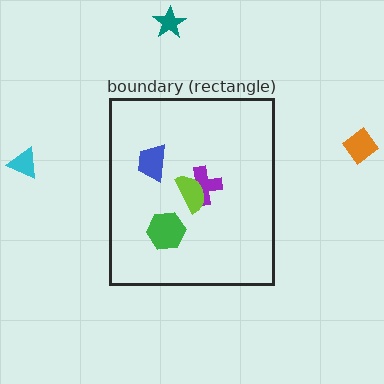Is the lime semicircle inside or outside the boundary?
Inside.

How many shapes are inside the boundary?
4 inside, 3 outside.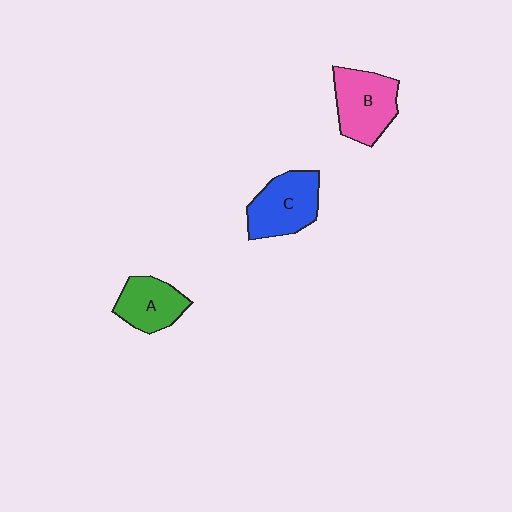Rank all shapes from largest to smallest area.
From largest to smallest: B (pink), C (blue), A (green).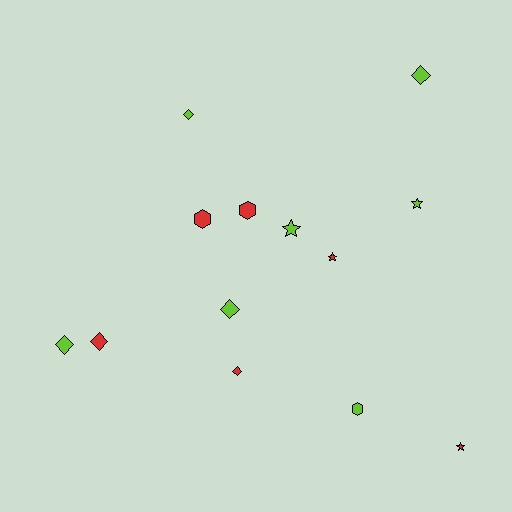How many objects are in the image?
There are 13 objects.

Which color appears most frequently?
Lime, with 7 objects.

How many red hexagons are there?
There are 2 red hexagons.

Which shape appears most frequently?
Diamond, with 6 objects.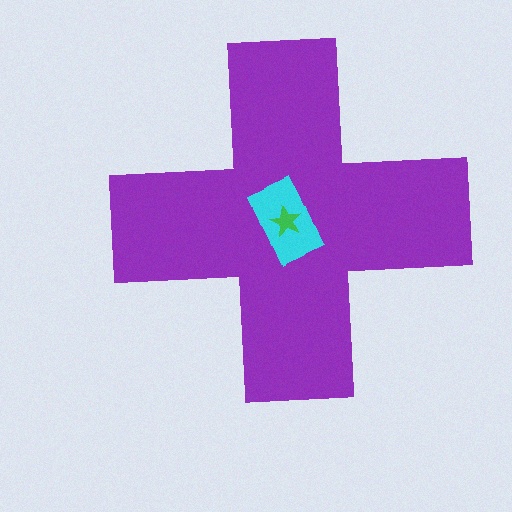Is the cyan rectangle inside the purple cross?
Yes.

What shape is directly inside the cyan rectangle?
The green star.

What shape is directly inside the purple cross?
The cyan rectangle.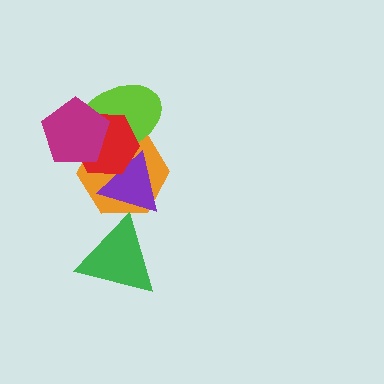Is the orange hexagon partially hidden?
Yes, it is partially covered by another shape.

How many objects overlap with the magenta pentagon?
3 objects overlap with the magenta pentagon.